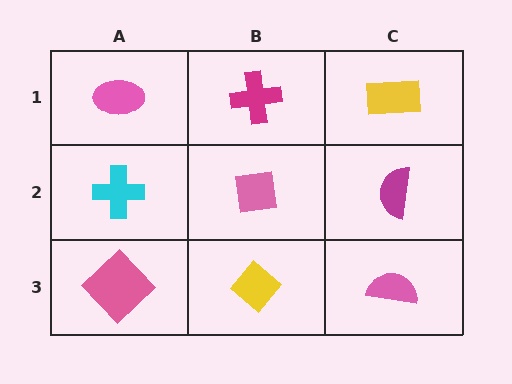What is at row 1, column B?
A magenta cross.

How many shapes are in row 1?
3 shapes.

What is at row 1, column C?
A yellow rectangle.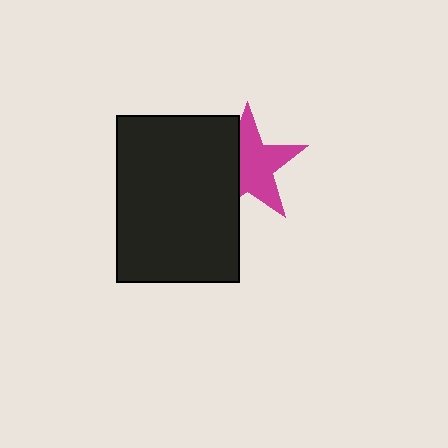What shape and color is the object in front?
The object in front is a black rectangle.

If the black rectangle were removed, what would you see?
You would see the complete magenta star.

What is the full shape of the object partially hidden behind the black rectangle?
The partially hidden object is a magenta star.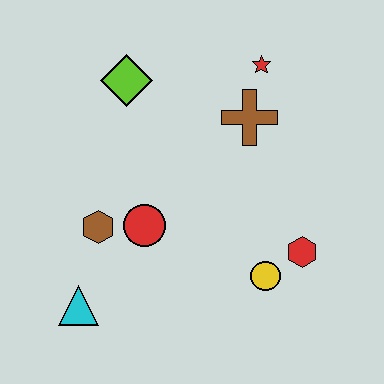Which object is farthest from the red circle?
The red star is farthest from the red circle.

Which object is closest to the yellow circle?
The red hexagon is closest to the yellow circle.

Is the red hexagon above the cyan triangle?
Yes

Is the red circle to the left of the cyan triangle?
No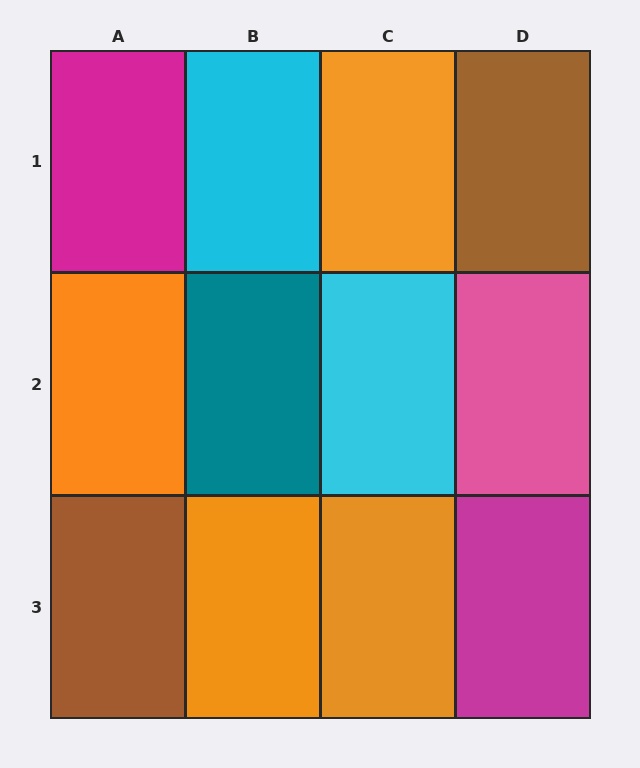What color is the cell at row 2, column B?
Teal.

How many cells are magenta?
2 cells are magenta.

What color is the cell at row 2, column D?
Pink.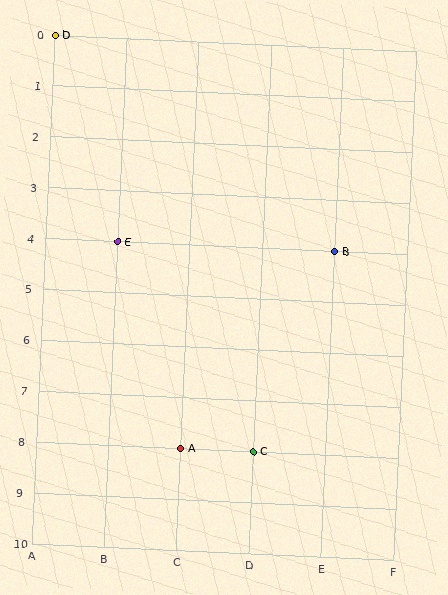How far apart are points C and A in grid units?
Points C and A are 1 column apart.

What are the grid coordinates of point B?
Point B is at grid coordinates (E, 4).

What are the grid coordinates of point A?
Point A is at grid coordinates (C, 8).